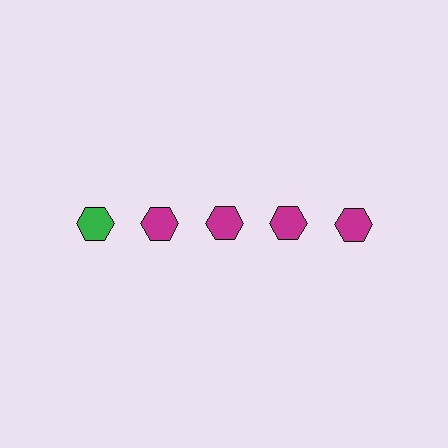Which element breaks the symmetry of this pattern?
The green hexagon in the top row, leftmost column breaks the symmetry. All other shapes are magenta hexagons.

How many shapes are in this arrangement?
There are 5 shapes arranged in a grid pattern.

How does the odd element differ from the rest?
It has a different color: green instead of magenta.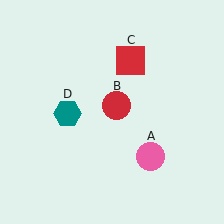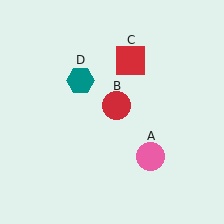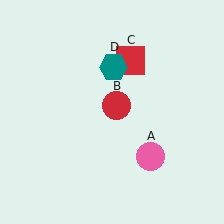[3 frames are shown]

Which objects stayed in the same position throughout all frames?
Pink circle (object A) and red circle (object B) and red square (object C) remained stationary.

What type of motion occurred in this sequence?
The teal hexagon (object D) rotated clockwise around the center of the scene.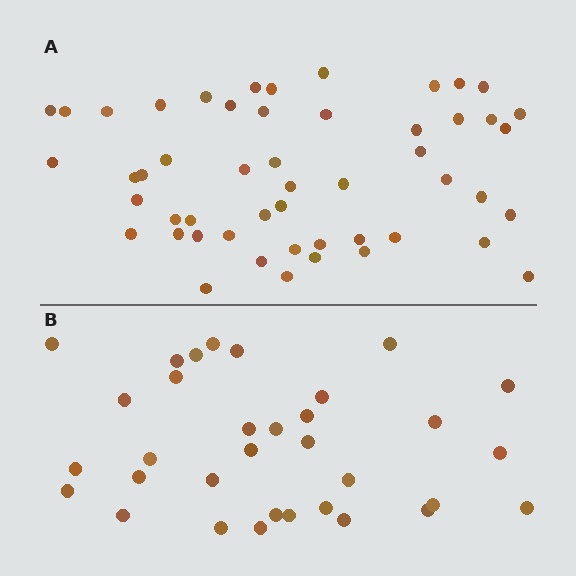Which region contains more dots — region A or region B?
Region A (the top region) has more dots.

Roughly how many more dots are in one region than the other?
Region A has approximately 20 more dots than region B.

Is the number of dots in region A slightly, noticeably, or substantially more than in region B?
Region A has substantially more. The ratio is roughly 1.5 to 1.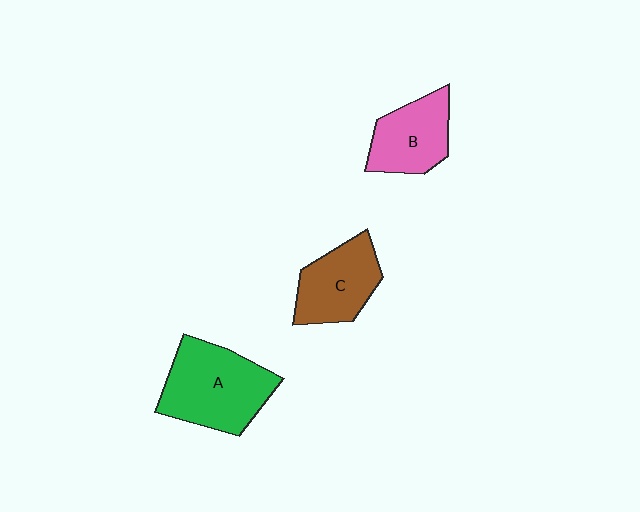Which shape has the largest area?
Shape A (green).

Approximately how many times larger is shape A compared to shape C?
Approximately 1.4 times.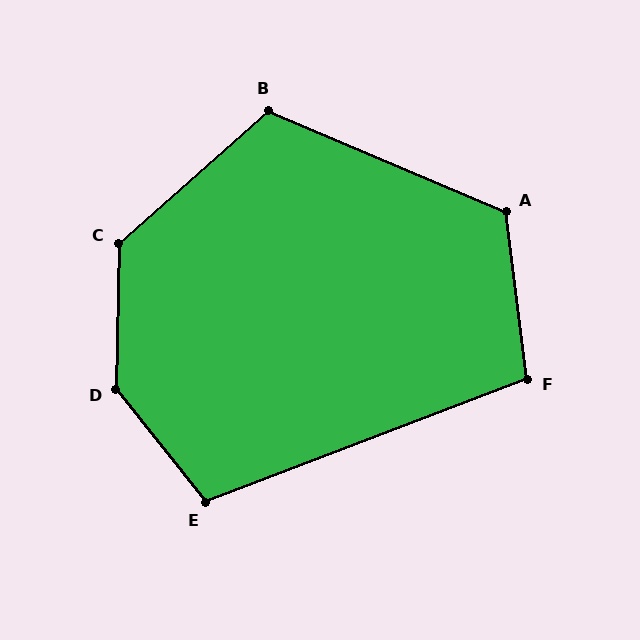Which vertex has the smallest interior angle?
F, at approximately 104 degrees.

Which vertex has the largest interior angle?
D, at approximately 141 degrees.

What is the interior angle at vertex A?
Approximately 120 degrees (obtuse).